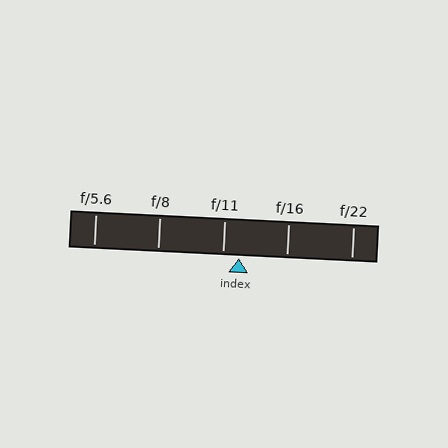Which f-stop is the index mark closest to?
The index mark is closest to f/11.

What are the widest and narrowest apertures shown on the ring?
The widest aperture shown is f/5.6 and the narrowest is f/22.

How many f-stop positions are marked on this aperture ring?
There are 5 f-stop positions marked.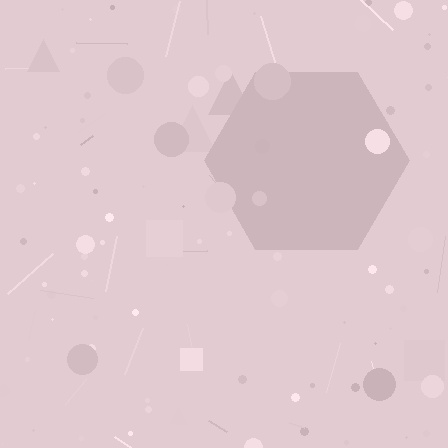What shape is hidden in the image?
A hexagon is hidden in the image.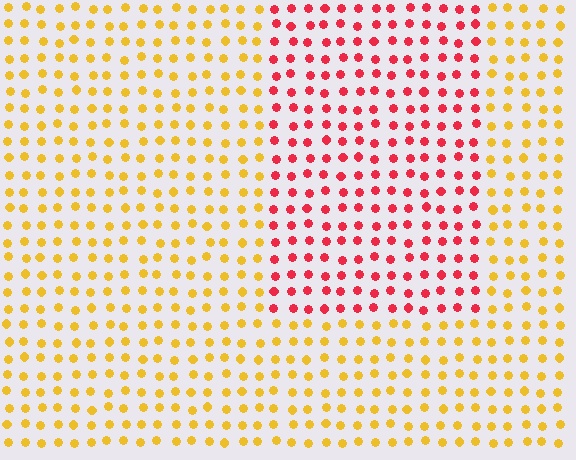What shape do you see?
I see a rectangle.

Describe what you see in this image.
The image is filled with small yellow elements in a uniform arrangement. A rectangle-shaped region is visible where the elements are tinted to a slightly different hue, forming a subtle color boundary.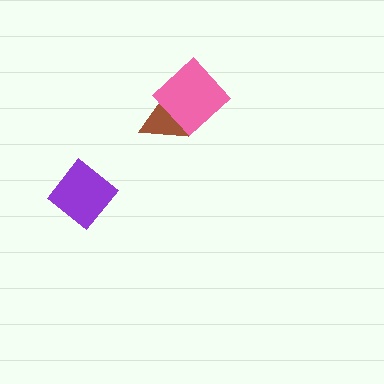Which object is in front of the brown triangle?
The pink diamond is in front of the brown triangle.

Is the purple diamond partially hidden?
No, no other shape covers it.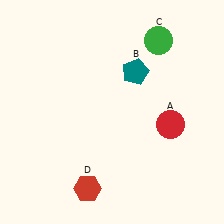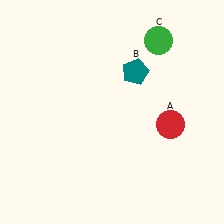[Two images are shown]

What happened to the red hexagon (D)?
The red hexagon (D) was removed in Image 2. It was in the bottom-left area of Image 1.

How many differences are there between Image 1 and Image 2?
There is 1 difference between the two images.